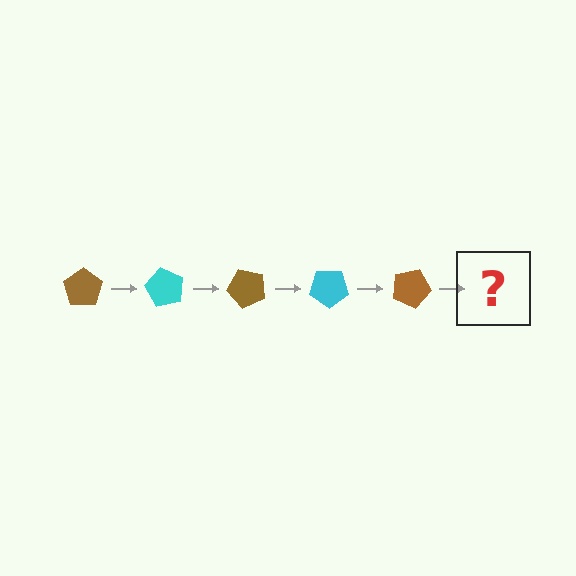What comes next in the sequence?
The next element should be a cyan pentagon, rotated 300 degrees from the start.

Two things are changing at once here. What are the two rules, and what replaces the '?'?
The two rules are that it rotates 60 degrees each step and the color cycles through brown and cyan. The '?' should be a cyan pentagon, rotated 300 degrees from the start.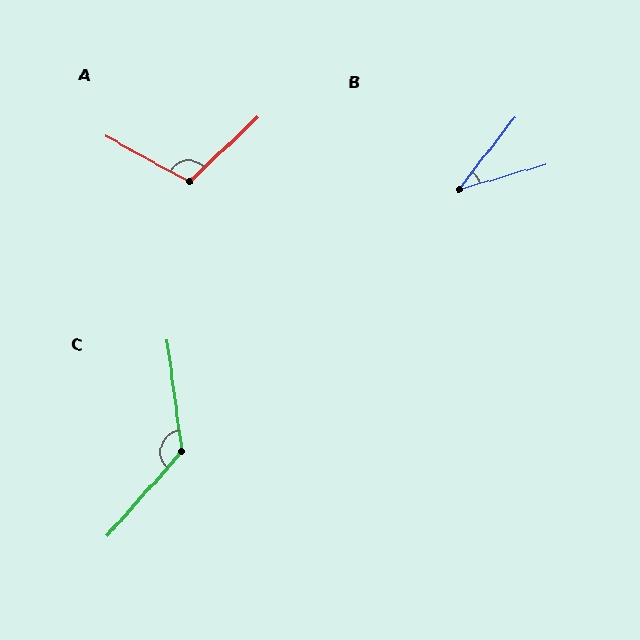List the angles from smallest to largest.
B (36°), A (108°), C (131°).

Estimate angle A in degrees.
Approximately 108 degrees.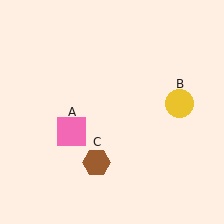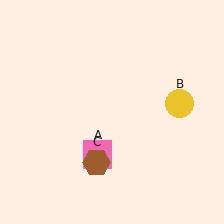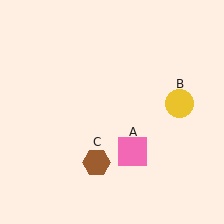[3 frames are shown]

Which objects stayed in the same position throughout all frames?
Yellow circle (object B) and brown hexagon (object C) remained stationary.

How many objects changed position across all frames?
1 object changed position: pink square (object A).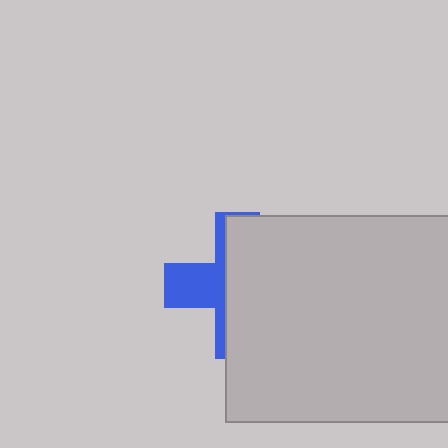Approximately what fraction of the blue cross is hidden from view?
Roughly 65% of the blue cross is hidden behind the light gray rectangle.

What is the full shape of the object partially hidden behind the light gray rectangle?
The partially hidden object is a blue cross.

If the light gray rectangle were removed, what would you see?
You would see the complete blue cross.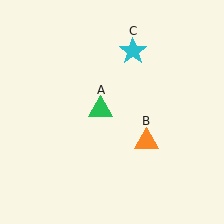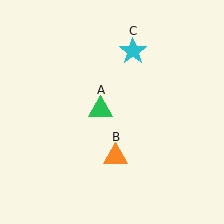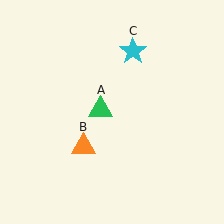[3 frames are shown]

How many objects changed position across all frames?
1 object changed position: orange triangle (object B).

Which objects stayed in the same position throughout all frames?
Green triangle (object A) and cyan star (object C) remained stationary.